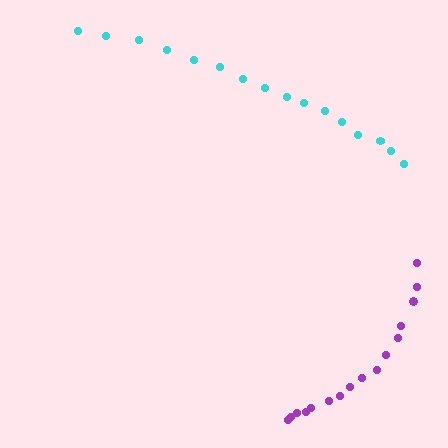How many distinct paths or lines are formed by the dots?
There are 2 distinct paths.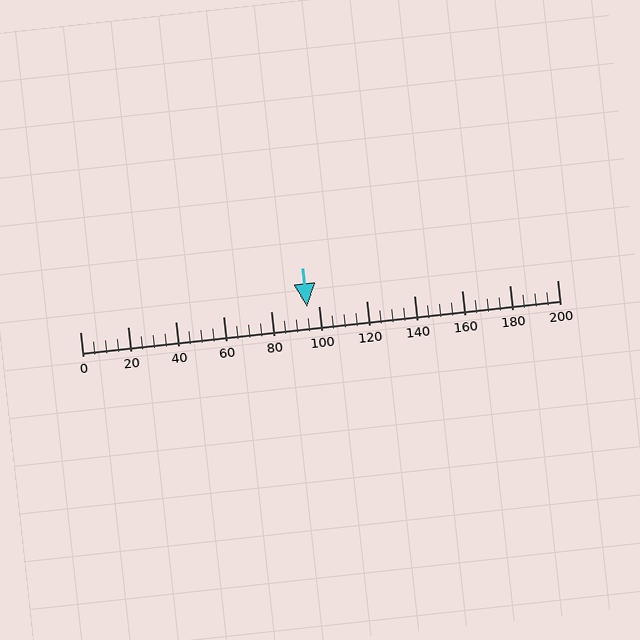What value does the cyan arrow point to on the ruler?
The cyan arrow points to approximately 95.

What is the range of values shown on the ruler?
The ruler shows values from 0 to 200.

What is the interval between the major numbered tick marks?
The major tick marks are spaced 20 units apart.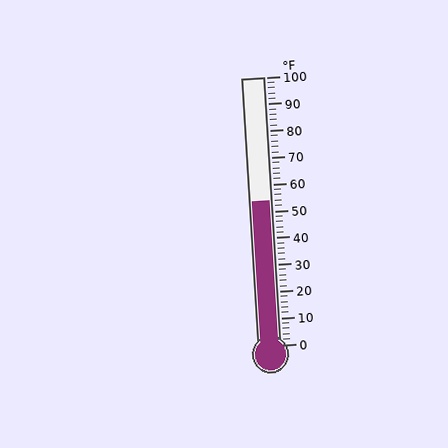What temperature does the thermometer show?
The thermometer shows approximately 54°F.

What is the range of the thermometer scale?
The thermometer scale ranges from 0°F to 100°F.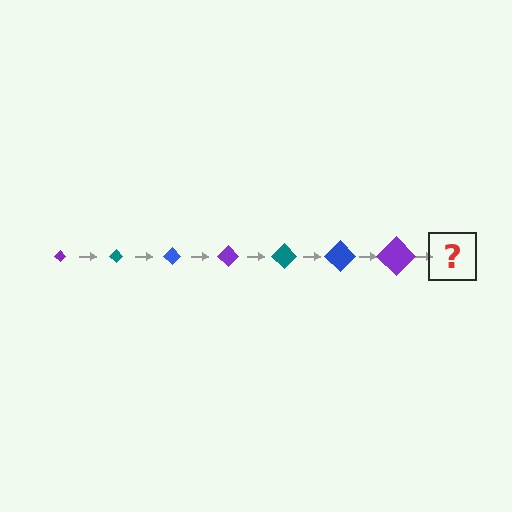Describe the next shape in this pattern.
It should be a teal diamond, larger than the previous one.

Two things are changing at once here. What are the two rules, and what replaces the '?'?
The two rules are that the diamond grows larger each step and the color cycles through purple, teal, and blue. The '?' should be a teal diamond, larger than the previous one.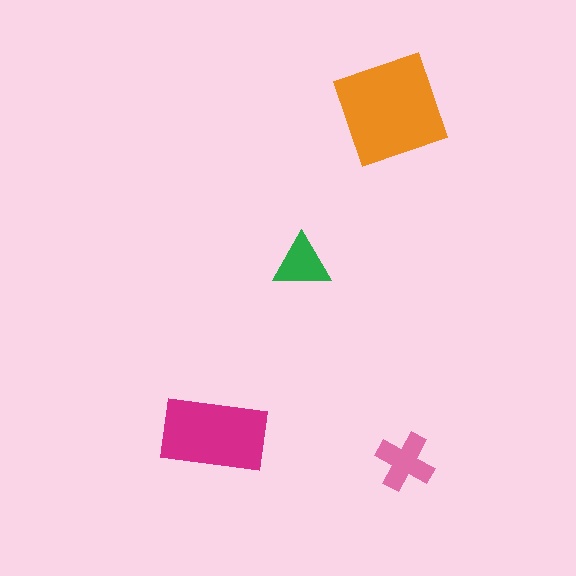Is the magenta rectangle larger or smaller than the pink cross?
Larger.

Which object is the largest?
The orange square.